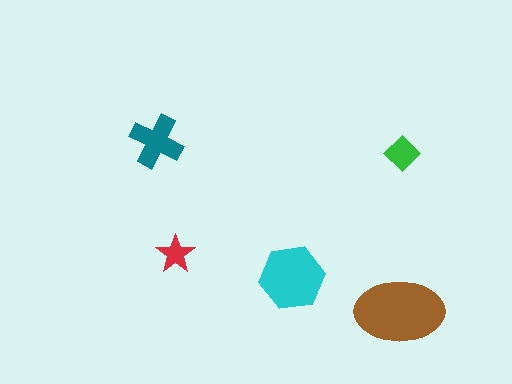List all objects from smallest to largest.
The red star, the green diamond, the teal cross, the cyan hexagon, the brown ellipse.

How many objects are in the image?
There are 5 objects in the image.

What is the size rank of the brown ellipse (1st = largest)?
1st.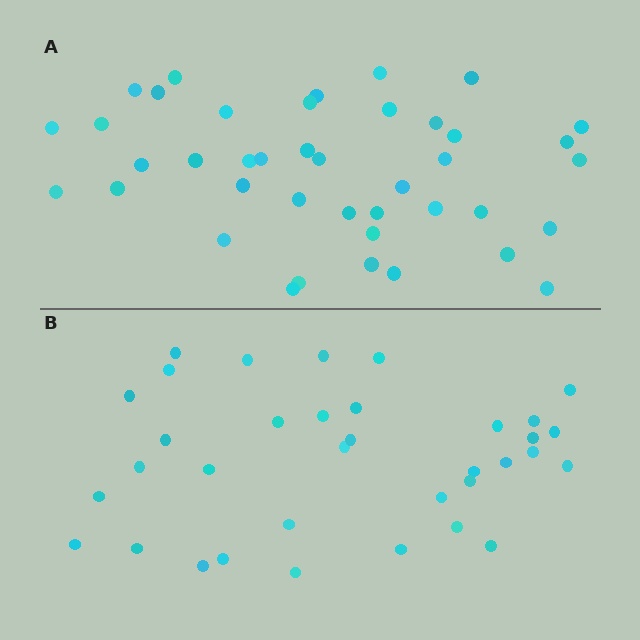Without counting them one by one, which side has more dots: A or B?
Region A (the top region) has more dots.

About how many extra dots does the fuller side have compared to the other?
Region A has about 6 more dots than region B.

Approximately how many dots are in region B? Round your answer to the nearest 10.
About 40 dots. (The exact count is 35, which rounds to 40.)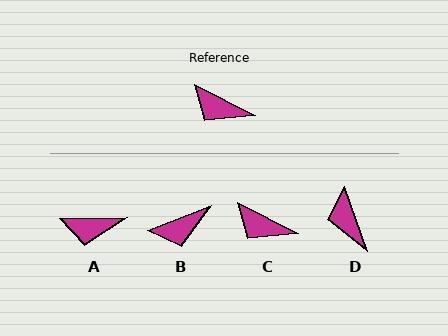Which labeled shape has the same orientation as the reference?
C.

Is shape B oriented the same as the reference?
No, it is off by about 49 degrees.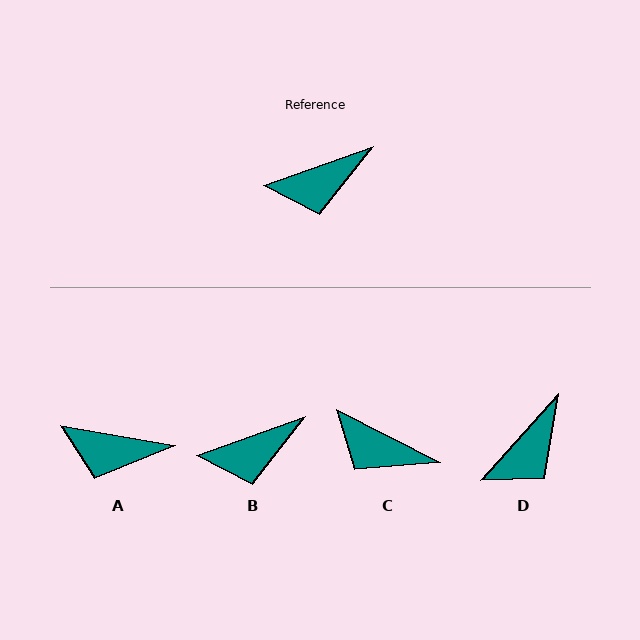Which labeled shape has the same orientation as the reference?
B.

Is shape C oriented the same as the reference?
No, it is off by about 47 degrees.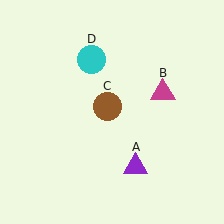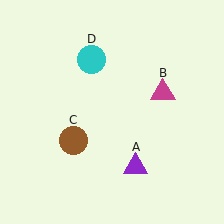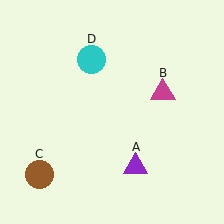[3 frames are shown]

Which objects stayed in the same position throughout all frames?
Purple triangle (object A) and magenta triangle (object B) and cyan circle (object D) remained stationary.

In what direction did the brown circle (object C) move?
The brown circle (object C) moved down and to the left.